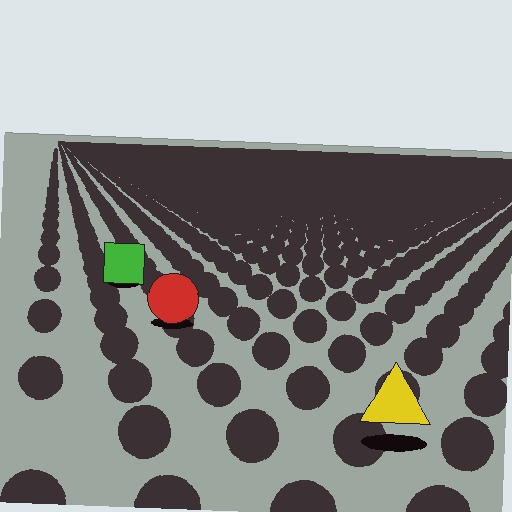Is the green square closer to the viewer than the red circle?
No. The red circle is closer — you can tell from the texture gradient: the ground texture is coarser near it.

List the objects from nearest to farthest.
From nearest to farthest: the yellow triangle, the red circle, the green square.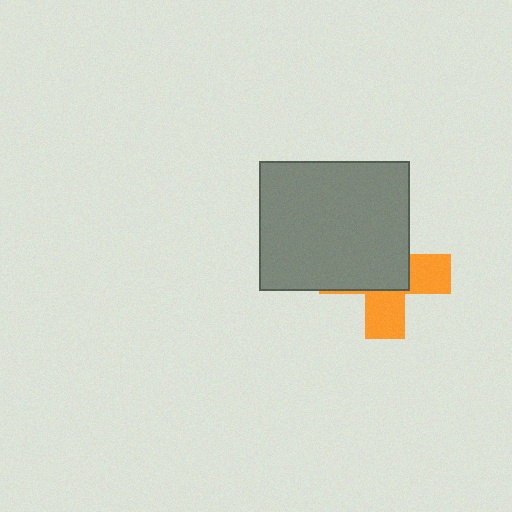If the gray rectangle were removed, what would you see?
You would see the complete orange cross.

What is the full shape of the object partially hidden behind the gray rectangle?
The partially hidden object is an orange cross.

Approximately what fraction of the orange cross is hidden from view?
Roughly 59% of the orange cross is hidden behind the gray rectangle.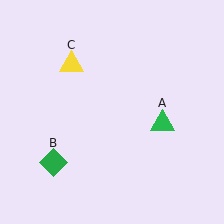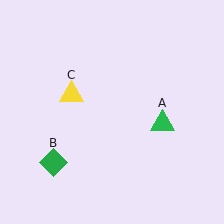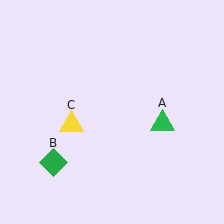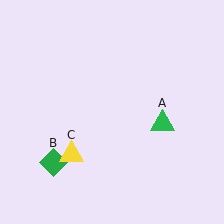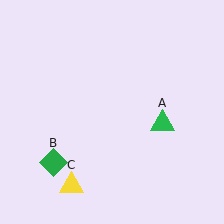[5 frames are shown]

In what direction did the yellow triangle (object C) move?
The yellow triangle (object C) moved down.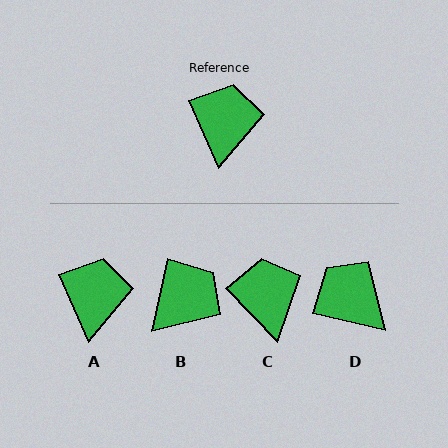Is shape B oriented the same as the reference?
No, it is off by about 36 degrees.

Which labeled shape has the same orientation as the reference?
A.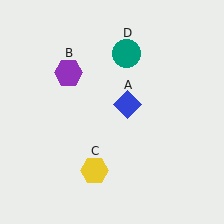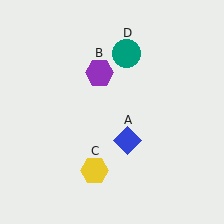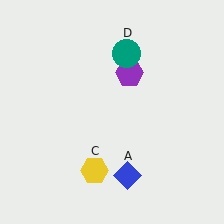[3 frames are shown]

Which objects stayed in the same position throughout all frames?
Yellow hexagon (object C) and teal circle (object D) remained stationary.